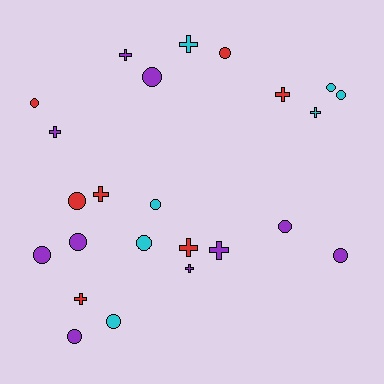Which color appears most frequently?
Purple, with 10 objects.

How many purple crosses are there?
There are 4 purple crosses.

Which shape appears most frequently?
Circle, with 14 objects.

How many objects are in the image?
There are 24 objects.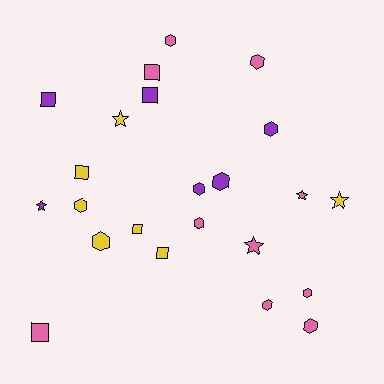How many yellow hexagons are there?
There are 2 yellow hexagons.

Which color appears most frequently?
Pink, with 10 objects.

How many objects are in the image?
There are 23 objects.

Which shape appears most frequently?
Hexagon, with 11 objects.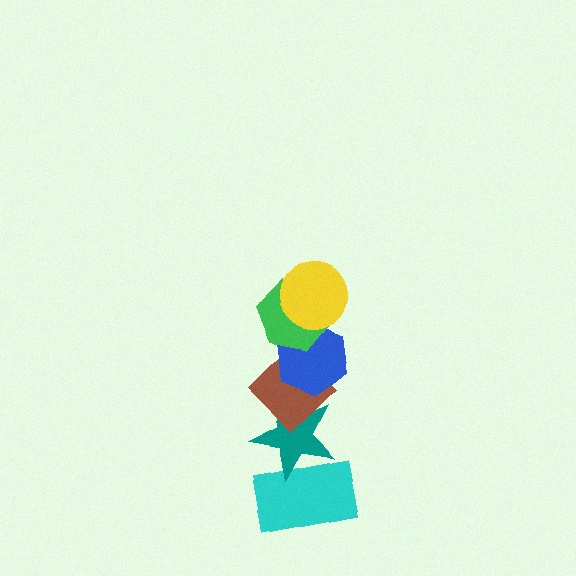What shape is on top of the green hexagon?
The yellow circle is on top of the green hexagon.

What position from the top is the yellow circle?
The yellow circle is 1st from the top.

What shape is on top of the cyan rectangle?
The teal star is on top of the cyan rectangle.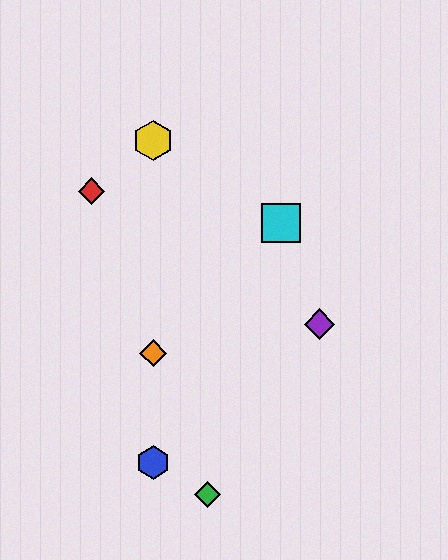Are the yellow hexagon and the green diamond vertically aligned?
No, the yellow hexagon is at x≈153 and the green diamond is at x≈208.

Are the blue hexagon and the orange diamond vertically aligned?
Yes, both are at x≈153.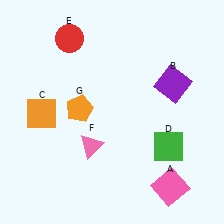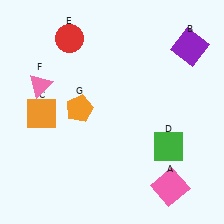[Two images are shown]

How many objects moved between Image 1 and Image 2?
2 objects moved between the two images.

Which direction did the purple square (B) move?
The purple square (B) moved up.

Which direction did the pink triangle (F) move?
The pink triangle (F) moved up.